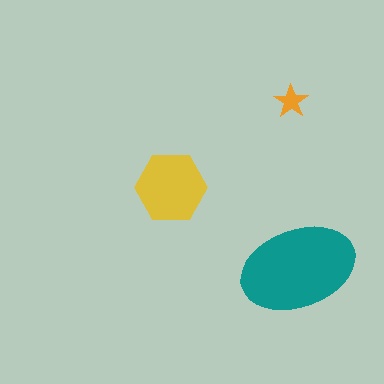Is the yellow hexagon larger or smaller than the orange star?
Larger.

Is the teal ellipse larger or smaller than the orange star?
Larger.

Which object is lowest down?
The teal ellipse is bottommost.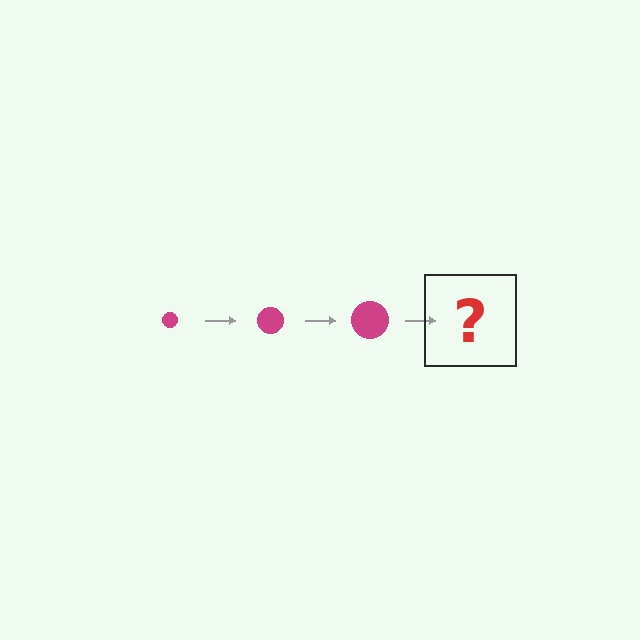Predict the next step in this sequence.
The next step is a magenta circle, larger than the previous one.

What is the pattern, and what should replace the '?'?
The pattern is that the circle gets progressively larger each step. The '?' should be a magenta circle, larger than the previous one.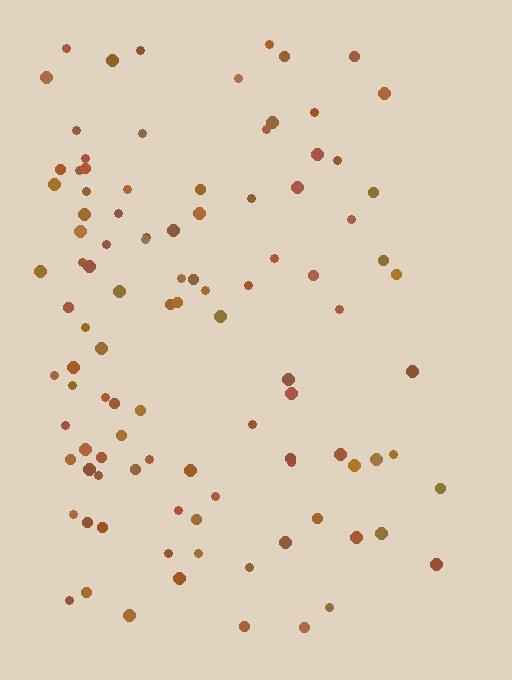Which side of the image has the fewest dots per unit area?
The right.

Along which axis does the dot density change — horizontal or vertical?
Horizontal.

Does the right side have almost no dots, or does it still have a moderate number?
Still a moderate number, just noticeably fewer than the left.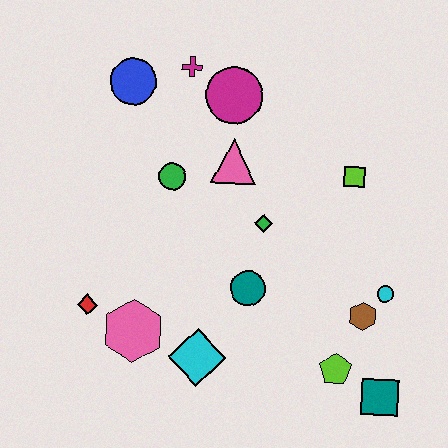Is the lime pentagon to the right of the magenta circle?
Yes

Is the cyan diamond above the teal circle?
No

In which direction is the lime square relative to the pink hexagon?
The lime square is to the right of the pink hexagon.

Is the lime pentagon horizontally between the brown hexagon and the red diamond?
Yes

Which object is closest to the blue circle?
The magenta cross is closest to the blue circle.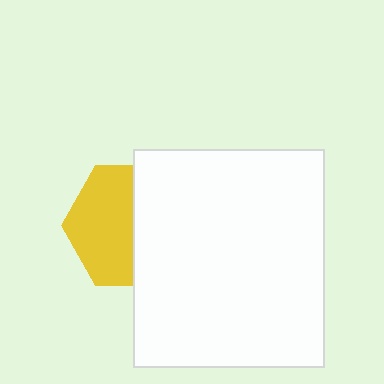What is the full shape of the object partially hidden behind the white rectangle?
The partially hidden object is a yellow hexagon.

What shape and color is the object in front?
The object in front is a white rectangle.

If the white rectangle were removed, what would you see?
You would see the complete yellow hexagon.